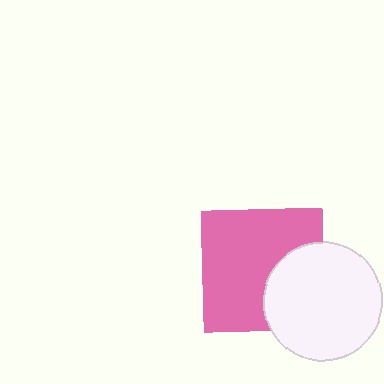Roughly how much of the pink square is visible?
Most of it is visible (roughly 69%).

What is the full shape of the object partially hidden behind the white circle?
The partially hidden object is a pink square.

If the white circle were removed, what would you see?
You would see the complete pink square.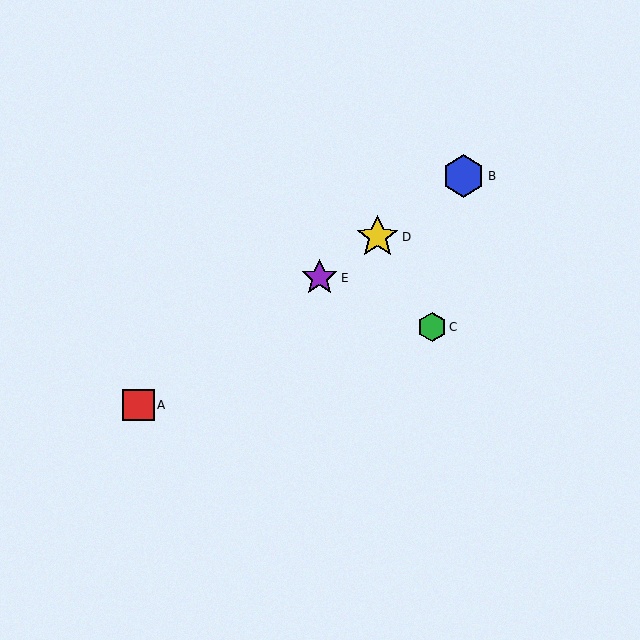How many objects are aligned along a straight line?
4 objects (A, B, D, E) are aligned along a straight line.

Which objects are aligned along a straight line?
Objects A, B, D, E are aligned along a straight line.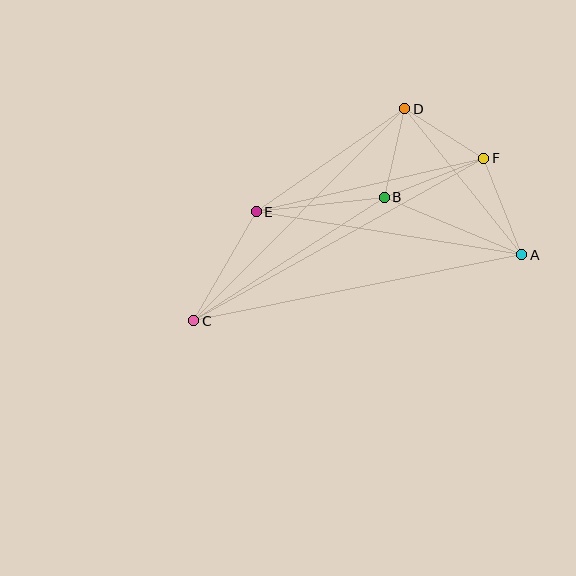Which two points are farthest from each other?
Points A and C are farthest from each other.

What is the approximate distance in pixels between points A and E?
The distance between A and E is approximately 269 pixels.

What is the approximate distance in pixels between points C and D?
The distance between C and D is approximately 299 pixels.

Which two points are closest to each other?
Points B and D are closest to each other.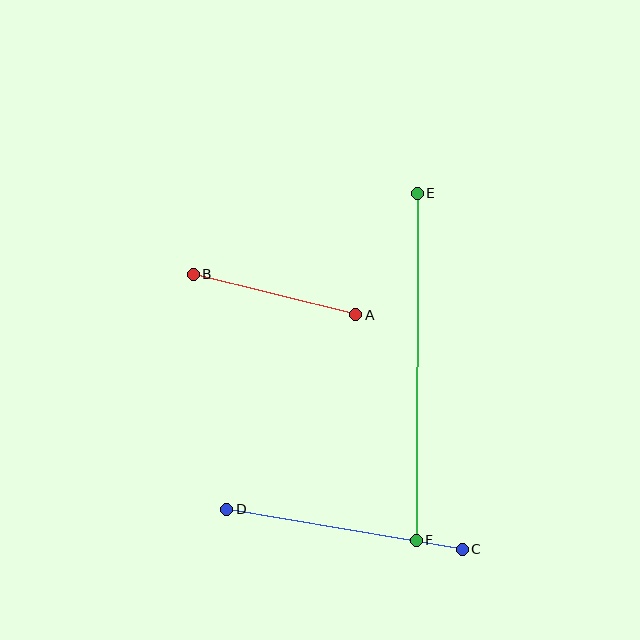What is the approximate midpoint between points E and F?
The midpoint is at approximately (417, 367) pixels.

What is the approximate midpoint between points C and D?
The midpoint is at approximately (344, 529) pixels.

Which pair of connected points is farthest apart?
Points E and F are farthest apart.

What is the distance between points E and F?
The distance is approximately 347 pixels.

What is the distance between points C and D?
The distance is approximately 239 pixels.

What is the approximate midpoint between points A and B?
The midpoint is at approximately (274, 294) pixels.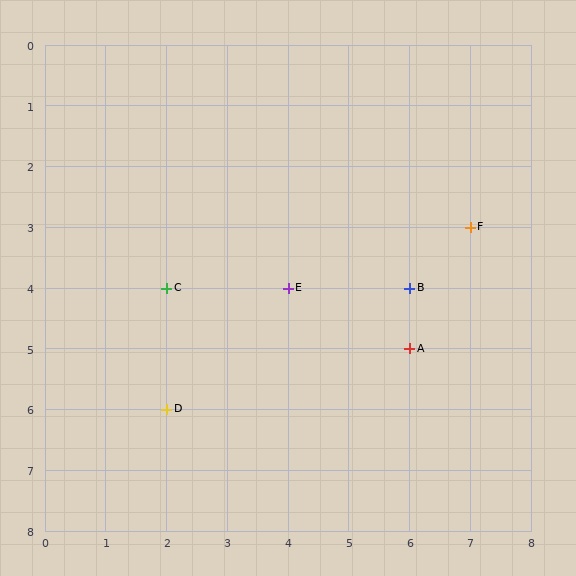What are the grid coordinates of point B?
Point B is at grid coordinates (6, 4).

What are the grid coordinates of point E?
Point E is at grid coordinates (4, 4).